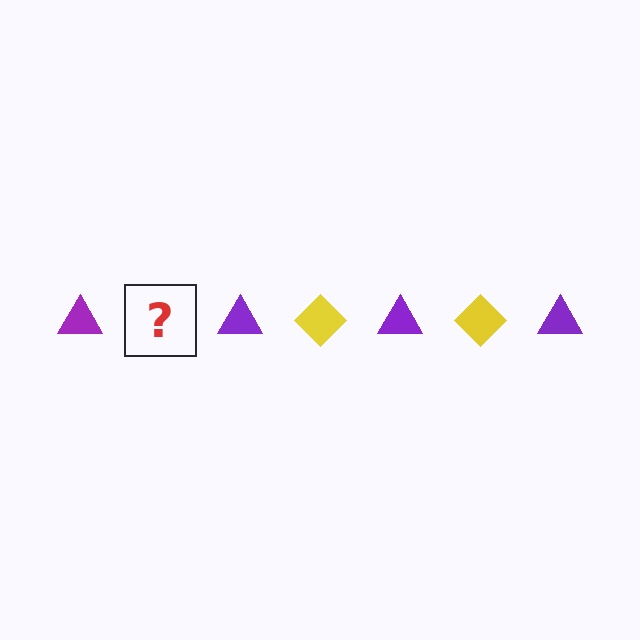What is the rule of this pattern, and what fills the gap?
The rule is that the pattern alternates between purple triangle and yellow diamond. The gap should be filled with a yellow diamond.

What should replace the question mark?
The question mark should be replaced with a yellow diamond.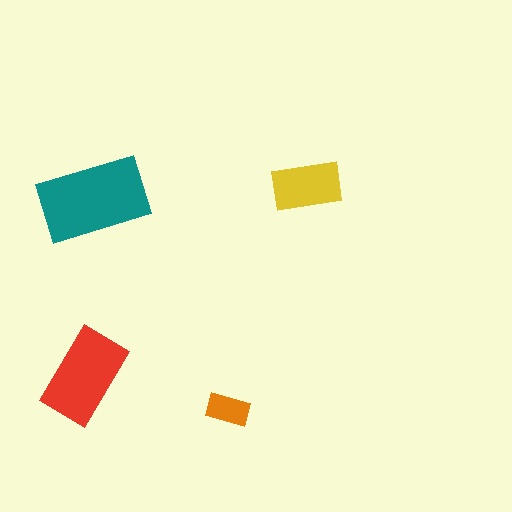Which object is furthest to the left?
The red rectangle is leftmost.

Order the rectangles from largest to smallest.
the teal one, the red one, the yellow one, the orange one.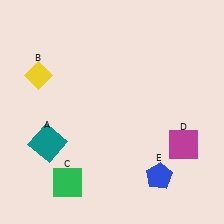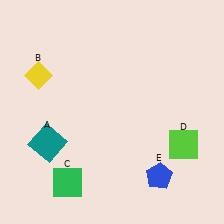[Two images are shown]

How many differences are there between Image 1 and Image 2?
There is 1 difference between the two images.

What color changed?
The square (D) changed from magenta in Image 1 to lime in Image 2.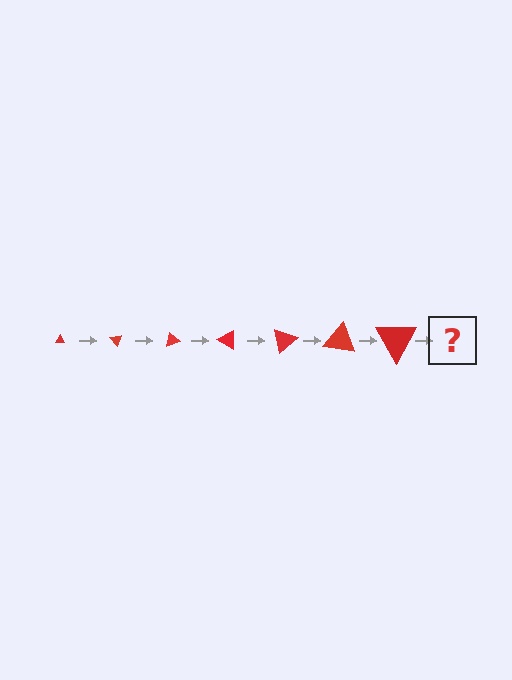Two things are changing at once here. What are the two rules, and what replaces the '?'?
The two rules are that the triangle grows larger each step and it rotates 50 degrees each step. The '?' should be a triangle, larger than the previous one and rotated 350 degrees from the start.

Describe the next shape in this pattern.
It should be a triangle, larger than the previous one and rotated 350 degrees from the start.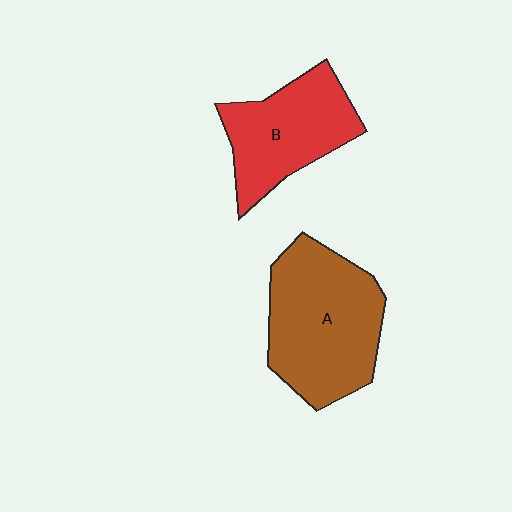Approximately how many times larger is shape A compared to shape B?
Approximately 1.3 times.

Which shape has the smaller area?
Shape B (red).